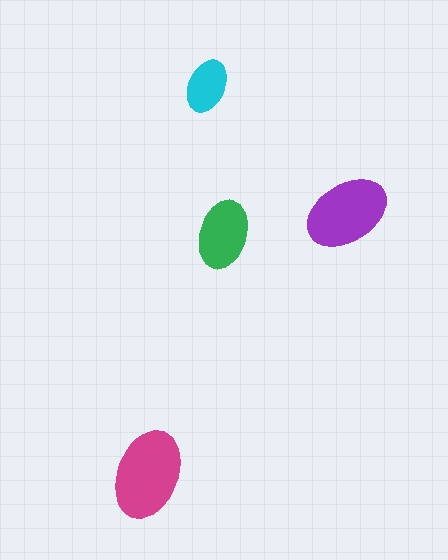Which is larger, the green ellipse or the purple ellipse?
The purple one.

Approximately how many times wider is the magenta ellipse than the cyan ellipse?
About 1.5 times wider.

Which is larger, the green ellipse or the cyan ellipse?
The green one.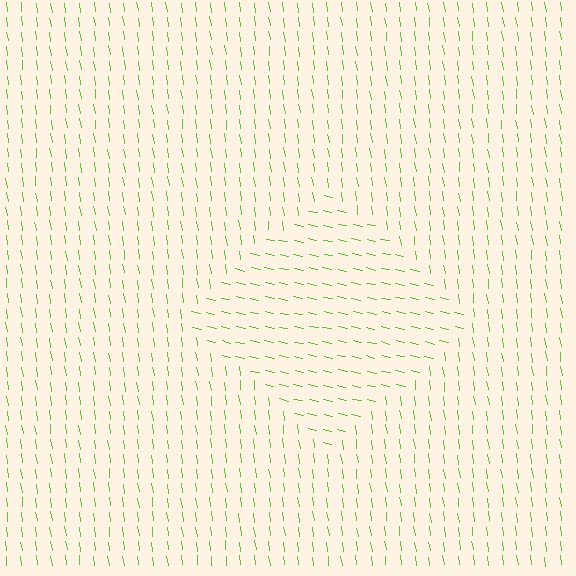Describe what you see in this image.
The image is filled with small lime line segments. A diamond region in the image has lines oriented differently from the surrounding lines, creating a visible texture boundary.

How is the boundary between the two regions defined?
The boundary is defined purely by a change in line orientation (approximately 71 degrees difference). All lines are the same color and thickness.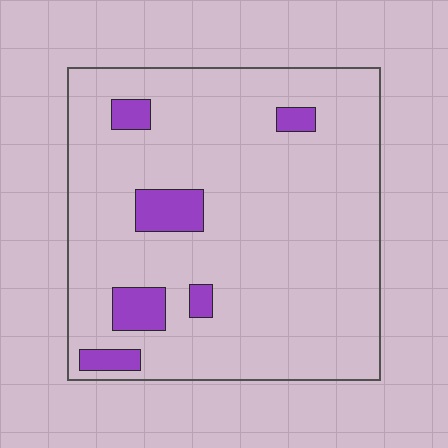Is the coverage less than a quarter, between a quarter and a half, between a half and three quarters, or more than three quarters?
Less than a quarter.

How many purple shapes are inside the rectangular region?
6.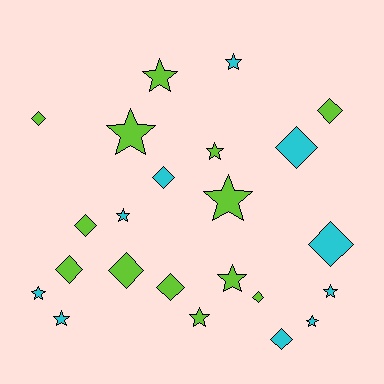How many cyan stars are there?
There are 6 cyan stars.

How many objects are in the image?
There are 23 objects.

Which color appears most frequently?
Lime, with 13 objects.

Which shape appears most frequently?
Star, with 12 objects.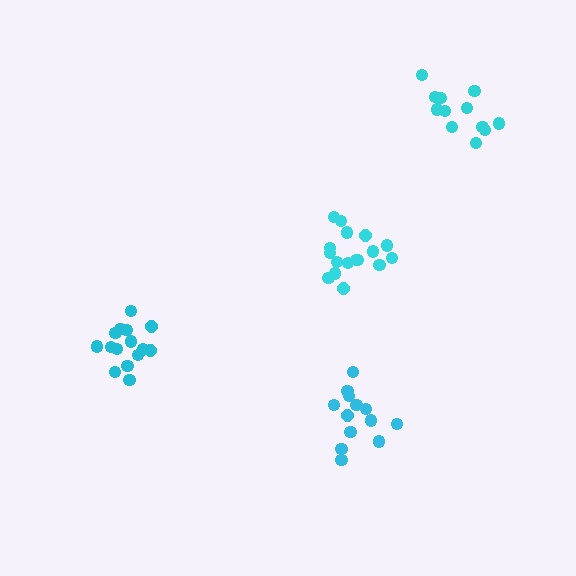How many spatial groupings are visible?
There are 4 spatial groupings.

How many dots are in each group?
Group 1: 15 dots, Group 2: 13 dots, Group 3: 13 dots, Group 4: 17 dots (58 total).